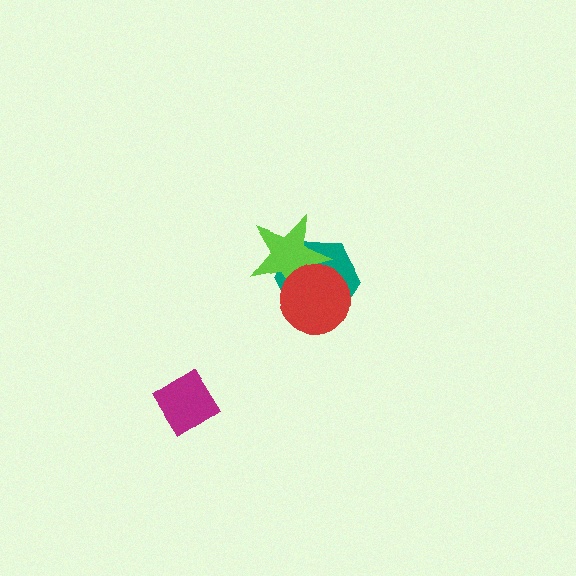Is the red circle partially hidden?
No, no other shape covers it.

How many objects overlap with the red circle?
2 objects overlap with the red circle.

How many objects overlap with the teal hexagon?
2 objects overlap with the teal hexagon.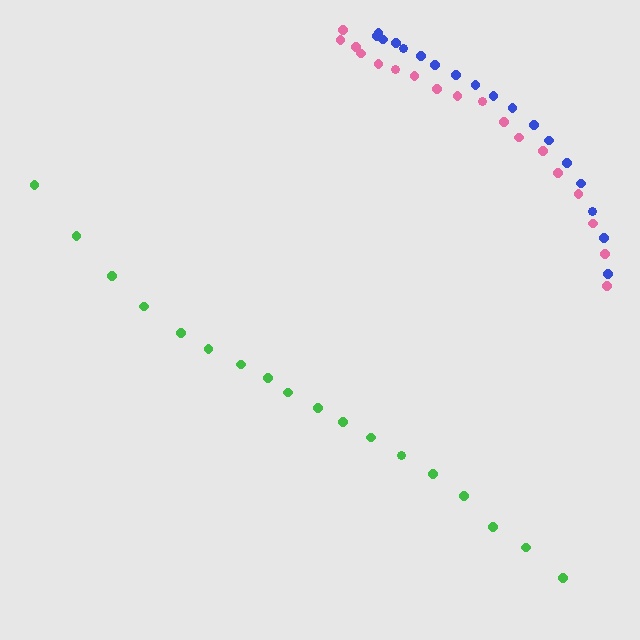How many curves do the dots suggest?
There are 3 distinct paths.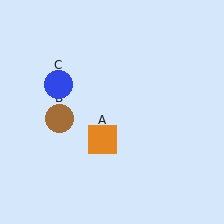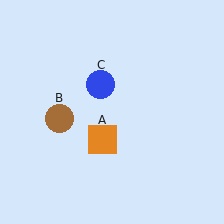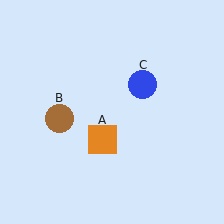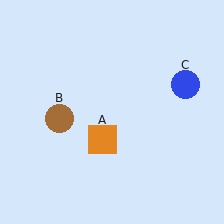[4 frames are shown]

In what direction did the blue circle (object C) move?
The blue circle (object C) moved right.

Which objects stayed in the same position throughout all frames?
Orange square (object A) and brown circle (object B) remained stationary.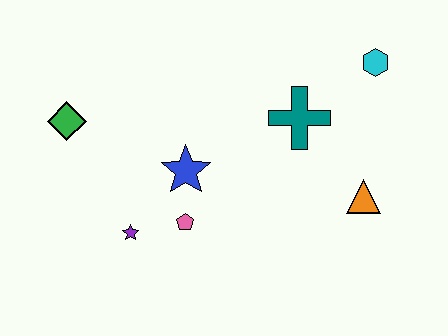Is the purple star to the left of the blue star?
Yes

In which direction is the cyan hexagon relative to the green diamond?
The cyan hexagon is to the right of the green diamond.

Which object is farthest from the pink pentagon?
The cyan hexagon is farthest from the pink pentagon.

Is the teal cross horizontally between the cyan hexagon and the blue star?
Yes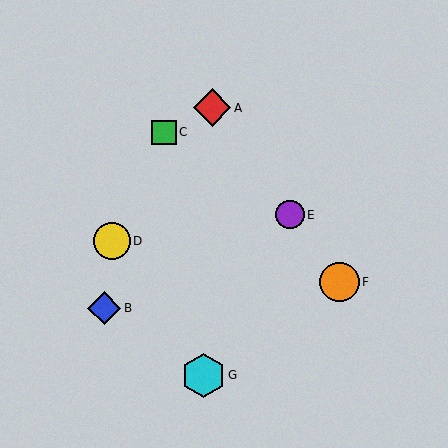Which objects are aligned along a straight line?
Objects A, E, F are aligned along a straight line.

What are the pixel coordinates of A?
Object A is at (212, 108).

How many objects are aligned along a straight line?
3 objects (A, E, F) are aligned along a straight line.